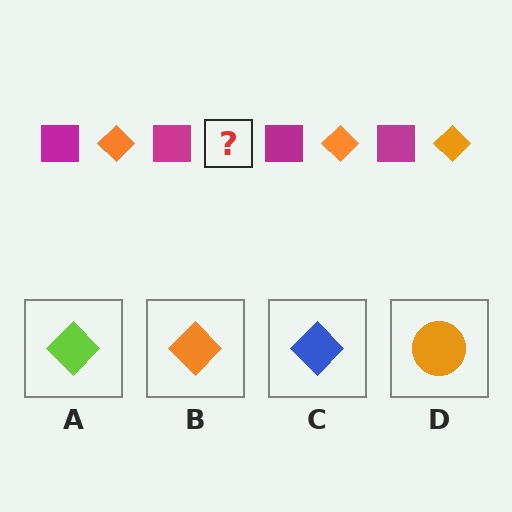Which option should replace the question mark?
Option B.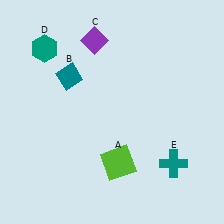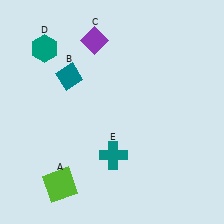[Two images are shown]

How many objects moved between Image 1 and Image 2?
2 objects moved between the two images.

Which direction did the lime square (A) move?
The lime square (A) moved left.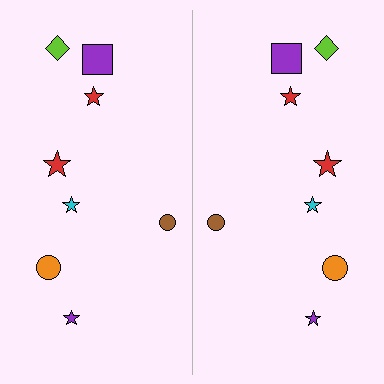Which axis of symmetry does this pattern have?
The pattern has a vertical axis of symmetry running through the center of the image.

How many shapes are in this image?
There are 16 shapes in this image.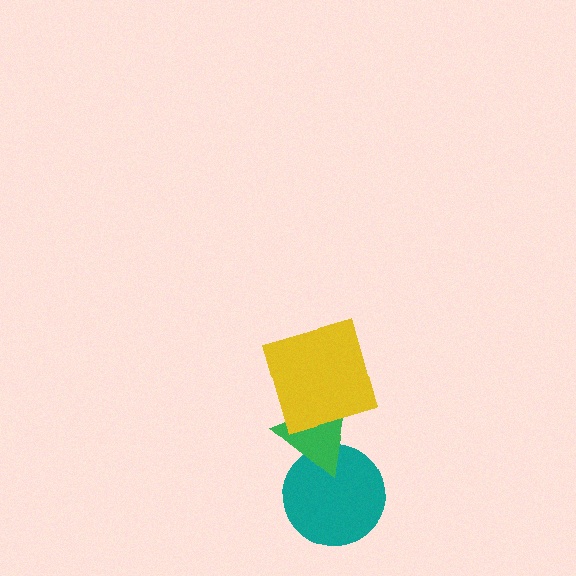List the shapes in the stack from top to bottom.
From top to bottom: the yellow square, the green triangle, the teal circle.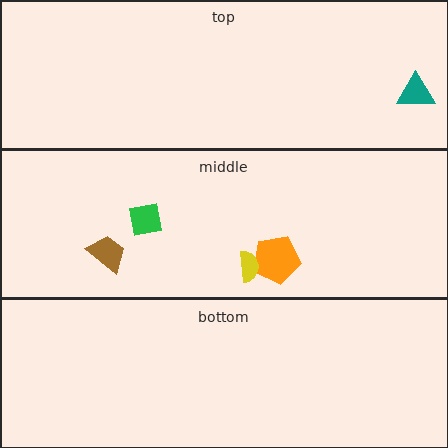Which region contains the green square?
The middle region.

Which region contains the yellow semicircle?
The middle region.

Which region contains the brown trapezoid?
The middle region.